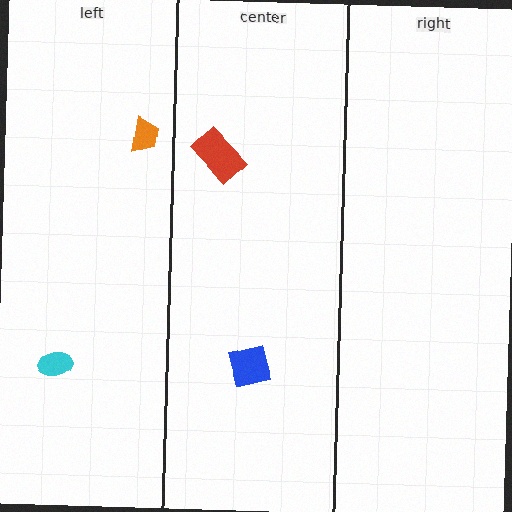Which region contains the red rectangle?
The center region.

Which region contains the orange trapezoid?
The left region.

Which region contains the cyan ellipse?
The left region.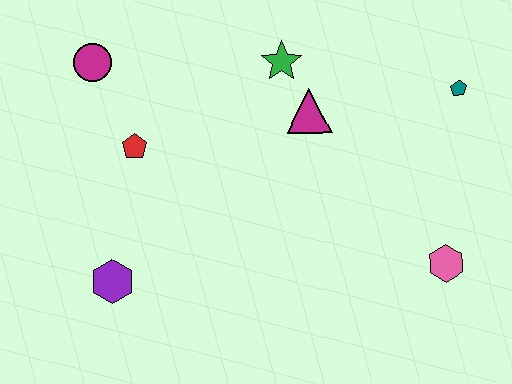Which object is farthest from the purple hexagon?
The teal pentagon is farthest from the purple hexagon.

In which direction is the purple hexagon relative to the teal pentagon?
The purple hexagon is to the left of the teal pentagon.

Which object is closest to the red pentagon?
The magenta circle is closest to the red pentagon.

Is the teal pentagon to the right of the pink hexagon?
Yes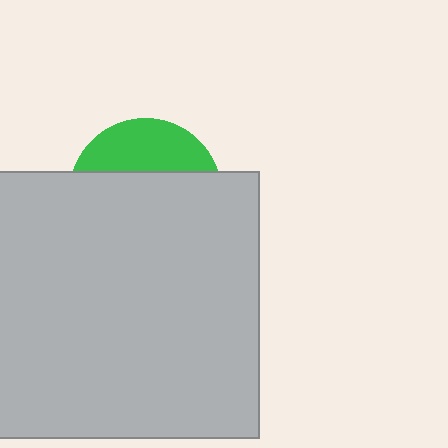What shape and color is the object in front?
The object in front is a light gray square.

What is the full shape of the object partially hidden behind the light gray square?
The partially hidden object is a green circle.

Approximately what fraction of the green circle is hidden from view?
Roughly 69% of the green circle is hidden behind the light gray square.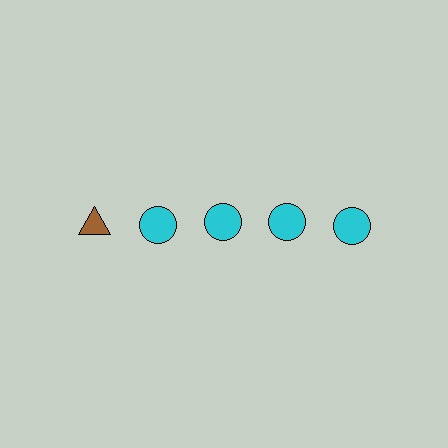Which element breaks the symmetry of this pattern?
The brown triangle in the top row, leftmost column breaks the symmetry. All other shapes are cyan circles.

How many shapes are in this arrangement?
There are 5 shapes arranged in a grid pattern.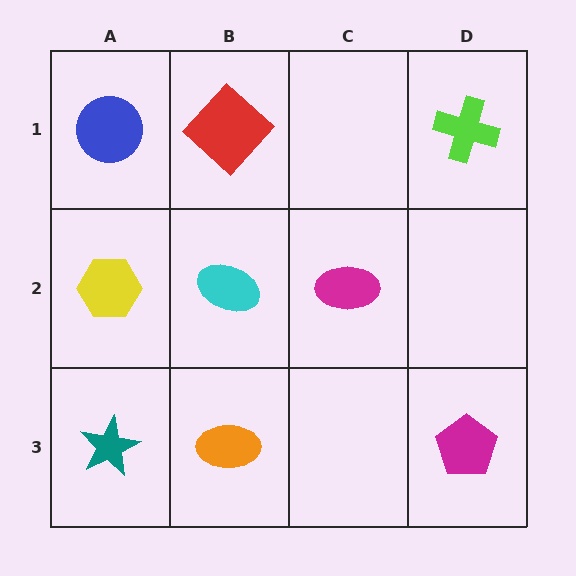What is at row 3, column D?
A magenta pentagon.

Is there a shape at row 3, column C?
No, that cell is empty.